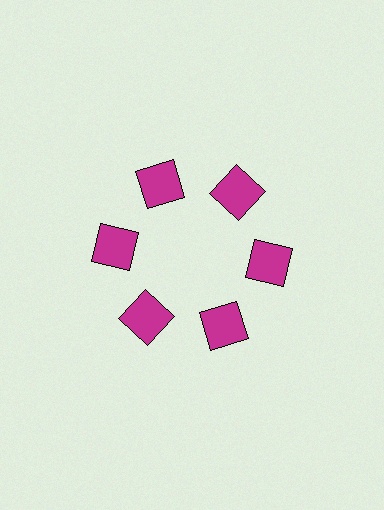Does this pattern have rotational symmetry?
Yes, this pattern has 6-fold rotational symmetry. It looks the same after rotating 60 degrees around the center.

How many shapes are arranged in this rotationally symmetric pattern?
There are 6 shapes, arranged in 6 groups of 1.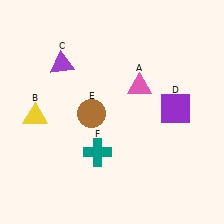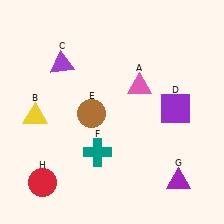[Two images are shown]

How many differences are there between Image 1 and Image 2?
There are 2 differences between the two images.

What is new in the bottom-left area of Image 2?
A red circle (H) was added in the bottom-left area of Image 2.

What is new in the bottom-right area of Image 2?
A purple triangle (G) was added in the bottom-right area of Image 2.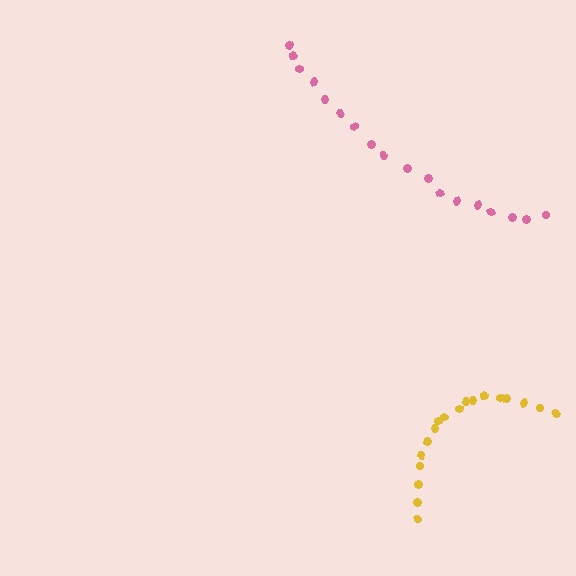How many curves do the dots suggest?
There are 2 distinct paths.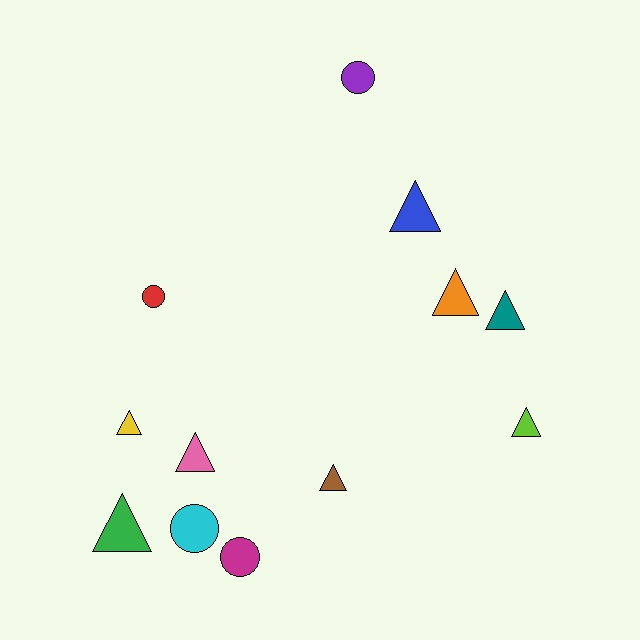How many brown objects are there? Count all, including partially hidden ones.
There is 1 brown object.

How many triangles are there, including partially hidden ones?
There are 8 triangles.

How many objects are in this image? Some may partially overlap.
There are 12 objects.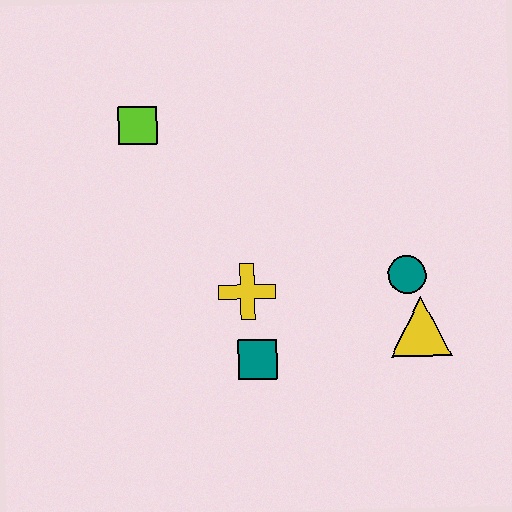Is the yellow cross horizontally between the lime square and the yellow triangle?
Yes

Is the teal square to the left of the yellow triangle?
Yes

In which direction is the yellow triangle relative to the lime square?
The yellow triangle is to the right of the lime square.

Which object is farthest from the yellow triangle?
The lime square is farthest from the yellow triangle.